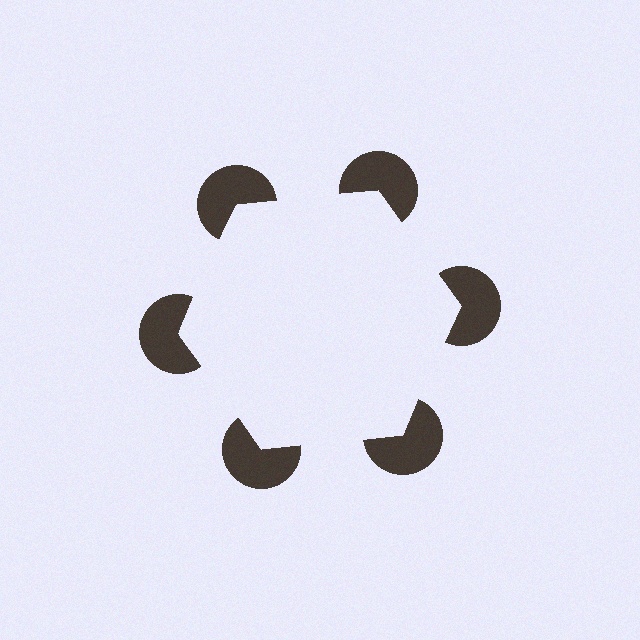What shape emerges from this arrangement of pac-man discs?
An illusory hexagon — its edges are inferred from the aligned wedge cuts in the pac-man discs, not physically drawn.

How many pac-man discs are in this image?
There are 6 — one at each vertex of the illusory hexagon.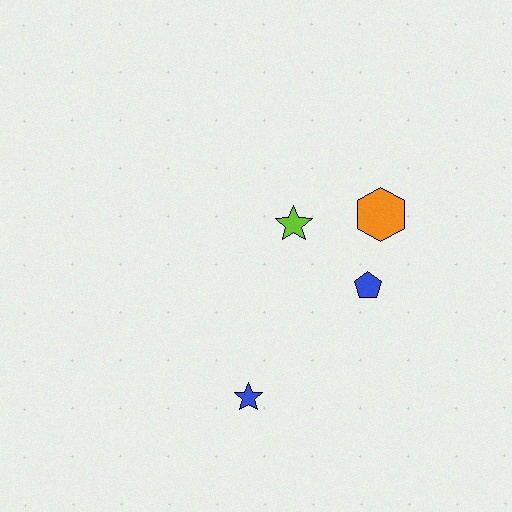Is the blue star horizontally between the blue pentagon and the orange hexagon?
No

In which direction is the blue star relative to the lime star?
The blue star is below the lime star.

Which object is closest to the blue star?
The blue pentagon is closest to the blue star.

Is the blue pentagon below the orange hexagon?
Yes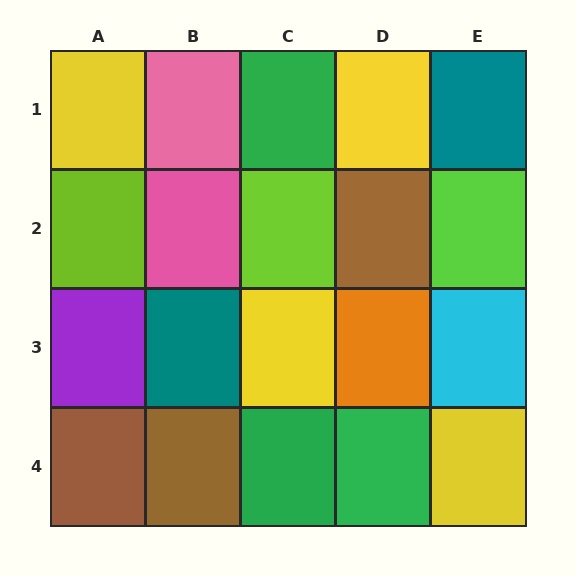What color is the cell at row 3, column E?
Cyan.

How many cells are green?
3 cells are green.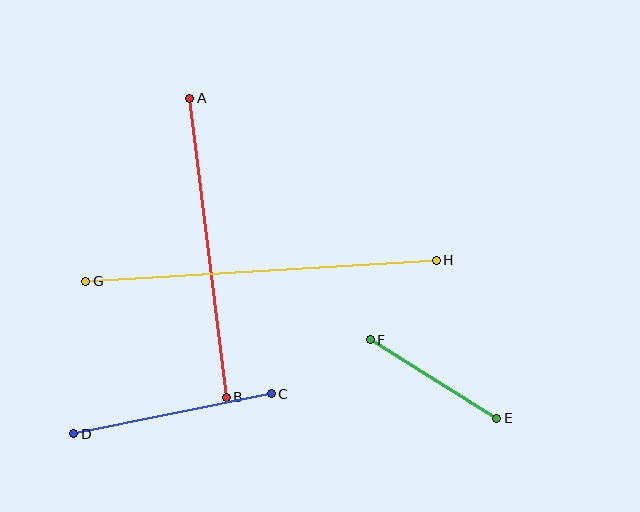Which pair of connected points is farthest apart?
Points G and H are farthest apart.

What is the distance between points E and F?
The distance is approximately 149 pixels.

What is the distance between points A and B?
The distance is approximately 301 pixels.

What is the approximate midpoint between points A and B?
The midpoint is at approximately (208, 248) pixels.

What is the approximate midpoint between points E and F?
The midpoint is at approximately (433, 379) pixels.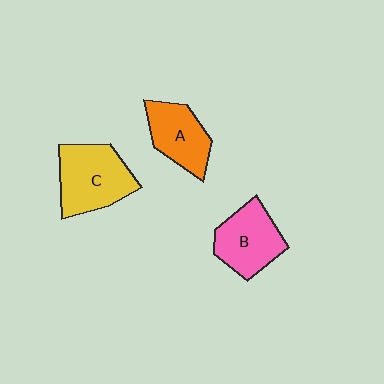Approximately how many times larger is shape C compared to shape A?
Approximately 1.3 times.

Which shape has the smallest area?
Shape A (orange).